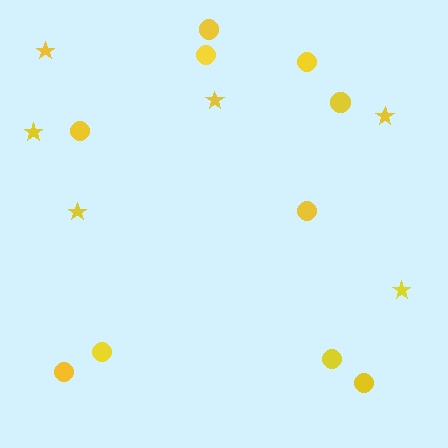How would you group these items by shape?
There are 2 groups: one group of stars (6) and one group of circles (10).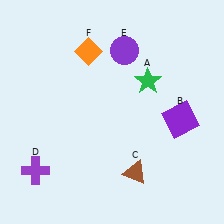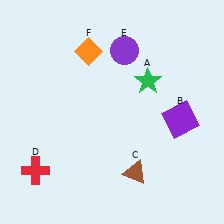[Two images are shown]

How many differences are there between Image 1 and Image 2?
There is 1 difference between the two images.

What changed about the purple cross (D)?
In Image 1, D is purple. In Image 2, it changed to red.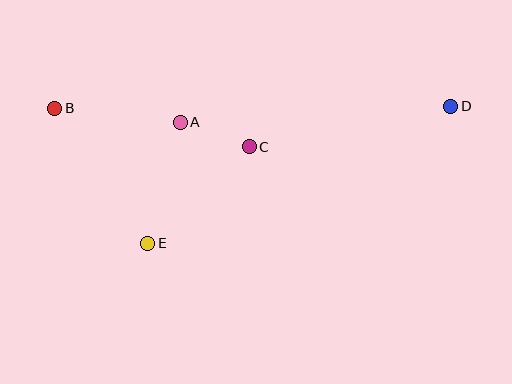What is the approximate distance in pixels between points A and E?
The distance between A and E is approximately 125 pixels.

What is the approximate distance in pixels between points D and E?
The distance between D and E is approximately 333 pixels.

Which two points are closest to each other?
Points A and C are closest to each other.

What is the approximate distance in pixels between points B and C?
The distance between B and C is approximately 198 pixels.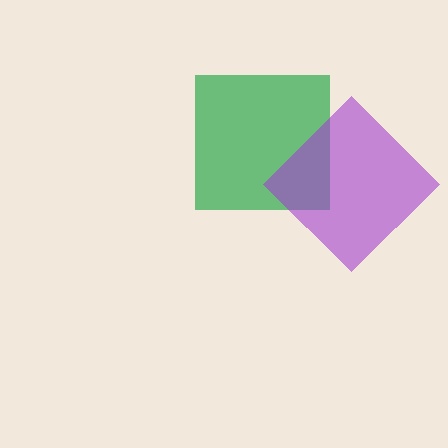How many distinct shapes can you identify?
There are 2 distinct shapes: a green square, a purple diamond.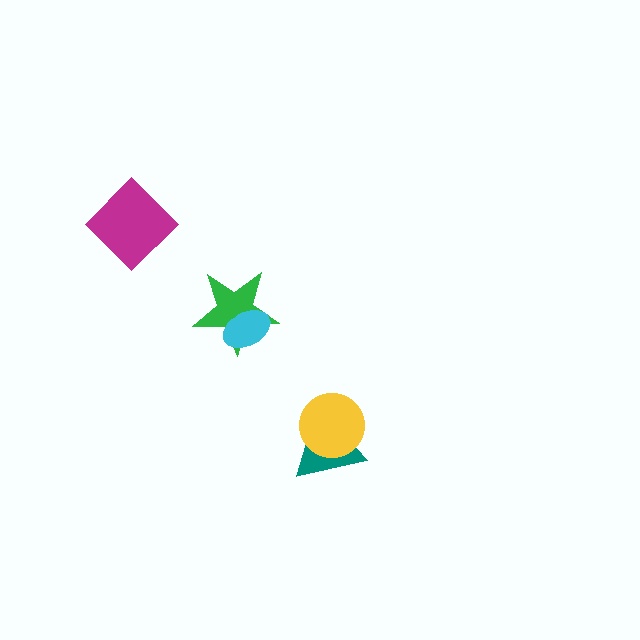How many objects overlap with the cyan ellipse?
1 object overlaps with the cyan ellipse.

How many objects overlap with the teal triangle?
1 object overlaps with the teal triangle.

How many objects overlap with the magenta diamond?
0 objects overlap with the magenta diamond.